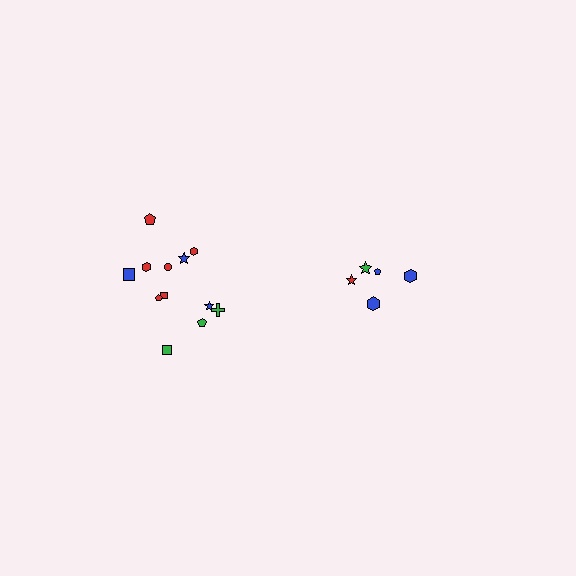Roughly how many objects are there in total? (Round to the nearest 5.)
Roughly 15 objects in total.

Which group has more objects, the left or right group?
The left group.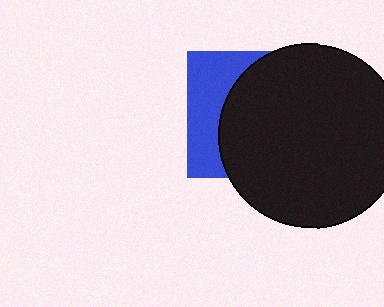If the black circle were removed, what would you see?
You would see the complete blue square.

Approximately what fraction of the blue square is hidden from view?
Roughly 67% of the blue square is hidden behind the black circle.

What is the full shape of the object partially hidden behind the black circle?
The partially hidden object is a blue square.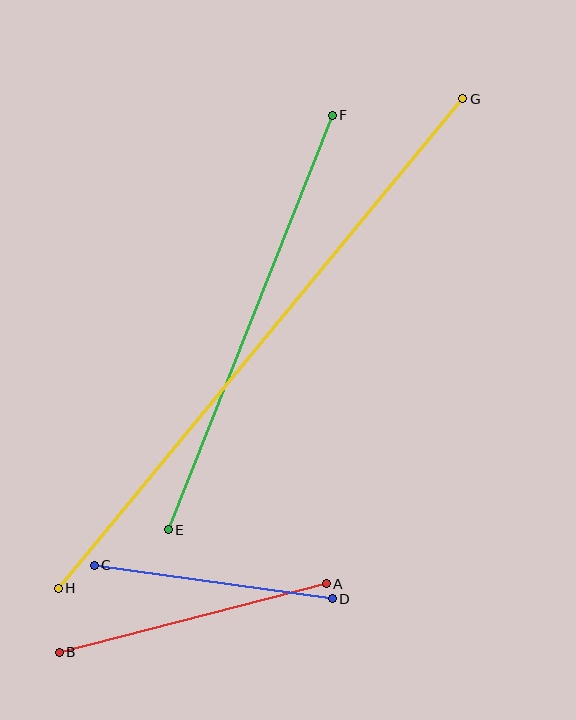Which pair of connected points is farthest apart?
Points G and H are farthest apart.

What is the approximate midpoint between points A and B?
The midpoint is at approximately (193, 618) pixels.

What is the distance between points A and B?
The distance is approximately 275 pixels.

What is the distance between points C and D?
The distance is approximately 241 pixels.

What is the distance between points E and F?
The distance is approximately 446 pixels.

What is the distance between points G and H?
The distance is approximately 635 pixels.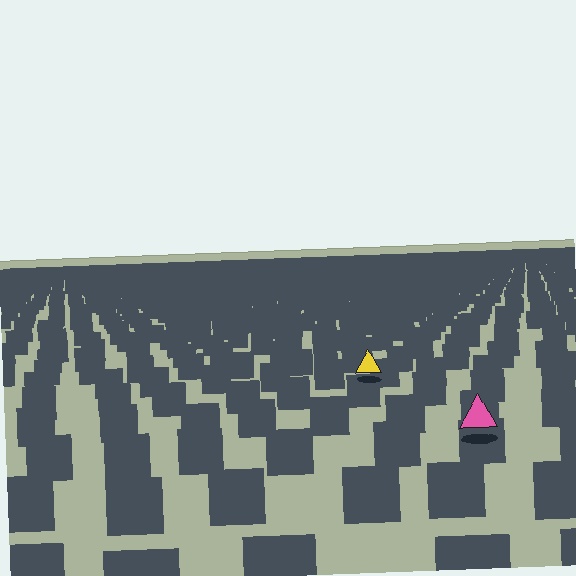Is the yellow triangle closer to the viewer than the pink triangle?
No. The pink triangle is closer — you can tell from the texture gradient: the ground texture is coarser near it.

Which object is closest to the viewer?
The pink triangle is closest. The texture marks near it are larger and more spread out.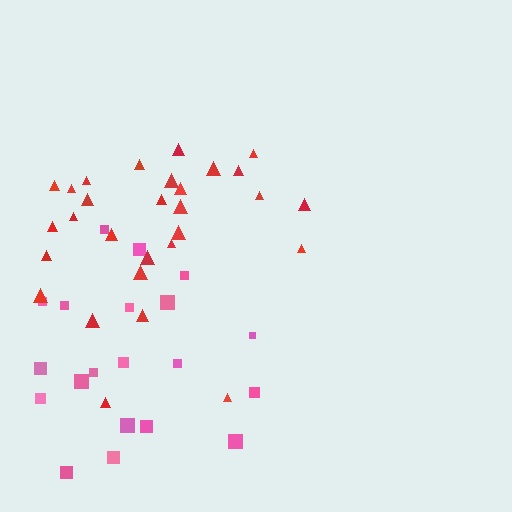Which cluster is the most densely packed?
Pink.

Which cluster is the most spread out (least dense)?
Red.